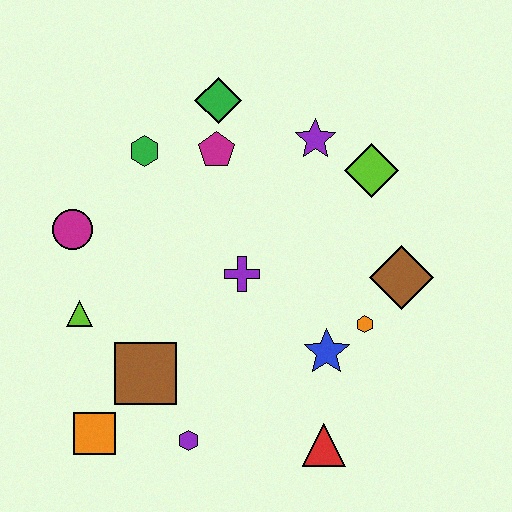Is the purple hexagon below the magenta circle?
Yes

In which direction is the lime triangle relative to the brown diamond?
The lime triangle is to the left of the brown diamond.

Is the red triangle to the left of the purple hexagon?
No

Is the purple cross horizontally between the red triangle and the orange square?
Yes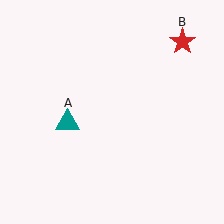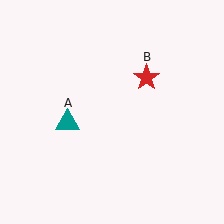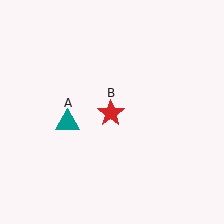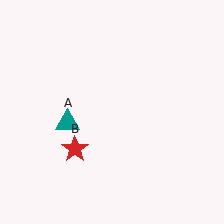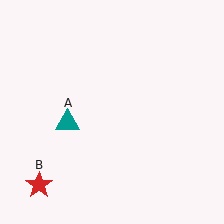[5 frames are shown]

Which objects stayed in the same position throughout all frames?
Teal triangle (object A) remained stationary.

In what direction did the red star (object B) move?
The red star (object B) moved down and to the left.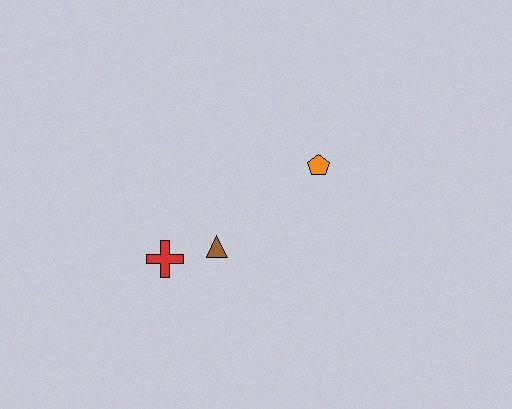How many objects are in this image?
There are 3 objects.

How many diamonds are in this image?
There are no diamonds.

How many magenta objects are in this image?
There are no magenta objects.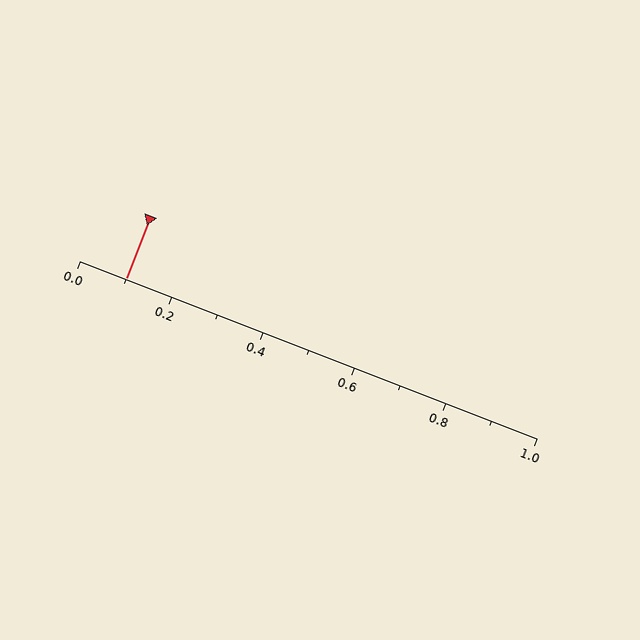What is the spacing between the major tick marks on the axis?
The major ticks are spaced 0.2 apart.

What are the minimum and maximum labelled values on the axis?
The axis runs from 0.0 to 1.0.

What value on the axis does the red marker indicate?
The marker indicates approximately 0.1.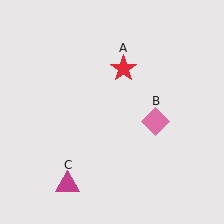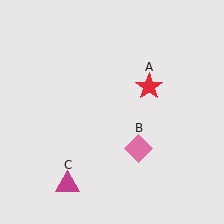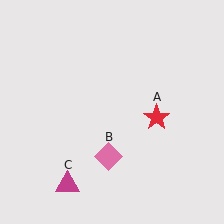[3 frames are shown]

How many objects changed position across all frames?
2 objects changed position: red star (object A), pink diamond (object B).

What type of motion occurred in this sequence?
The red star (object A), pink diamond (object B) rotated clockwise around the center of the scene.